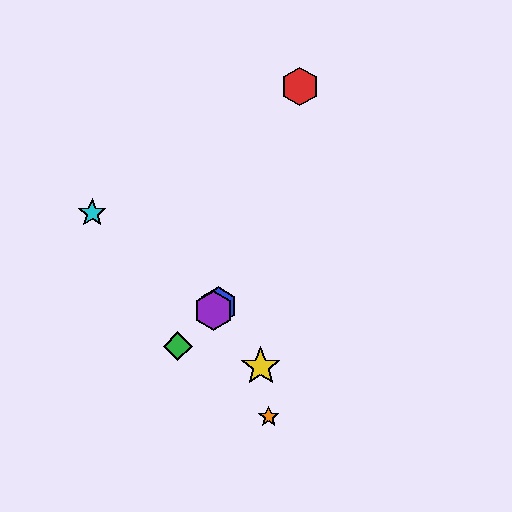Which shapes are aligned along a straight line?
The blue hexagon, the green diamond, the purple hexagon are aligned along a straight line.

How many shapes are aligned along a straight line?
3 shapes (the blue hexagon, the green diamond, the purple hexagon) are aligned along a straight line.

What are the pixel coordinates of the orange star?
The orange star is at (269, 417).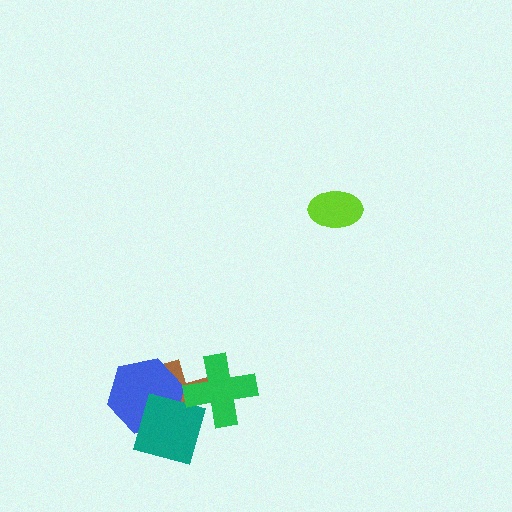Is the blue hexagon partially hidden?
Yes, it is partially covered by another shape.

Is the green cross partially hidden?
No, no other shape covers it.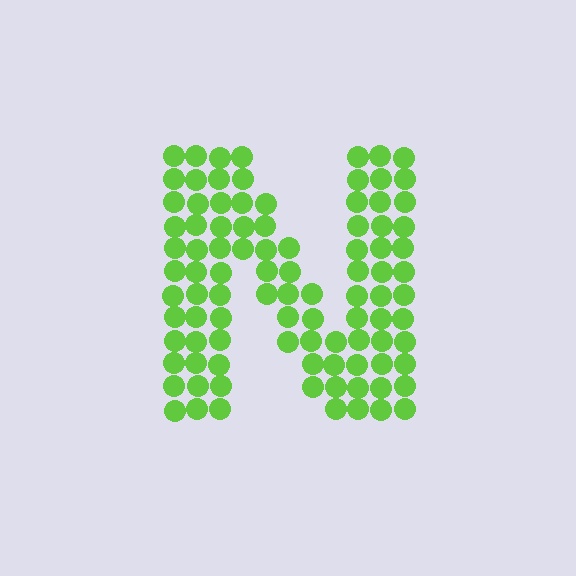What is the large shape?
The large shape is the letter N.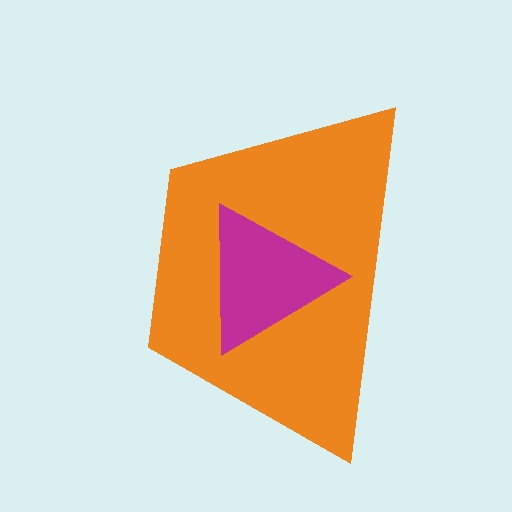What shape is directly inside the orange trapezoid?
The magenta triangle.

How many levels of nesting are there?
2.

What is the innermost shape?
The magenta triangle.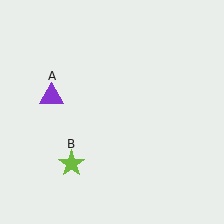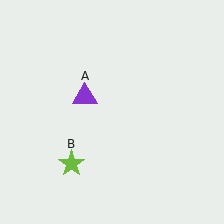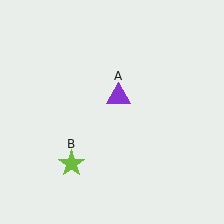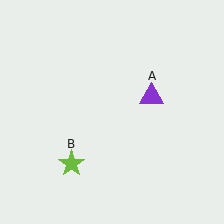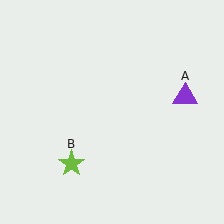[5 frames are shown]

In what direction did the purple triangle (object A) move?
The purple triangle (object A) moved right.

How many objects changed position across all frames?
1 object changed position: purple triangle (object A).